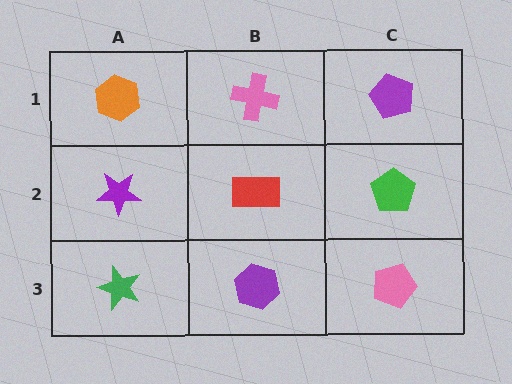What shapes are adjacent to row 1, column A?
A purple star (row 2, column A), a pink cross (row 1, column B).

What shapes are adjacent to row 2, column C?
A purple pentagon (row 1, column C), a pink pentagon (row 3, column C), a red rectangle (row 2, column B).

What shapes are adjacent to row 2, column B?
A pink cross (row 1, column B), a purple hexagon (row 3, column B), a purple star (row 2, column A), a green pentagon (row 2, column C).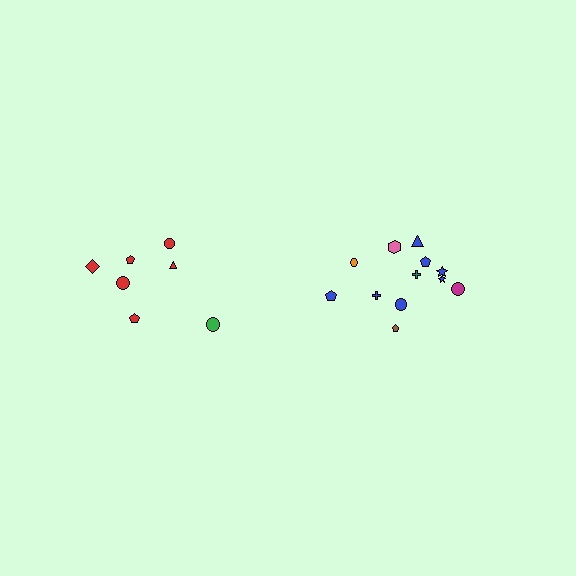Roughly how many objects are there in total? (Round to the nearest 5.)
Roughly 20 objects in total.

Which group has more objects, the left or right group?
The right group.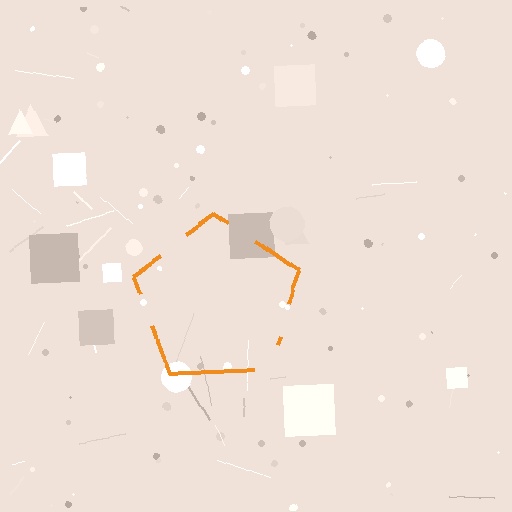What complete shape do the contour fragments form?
The contour fragments form a pentagon.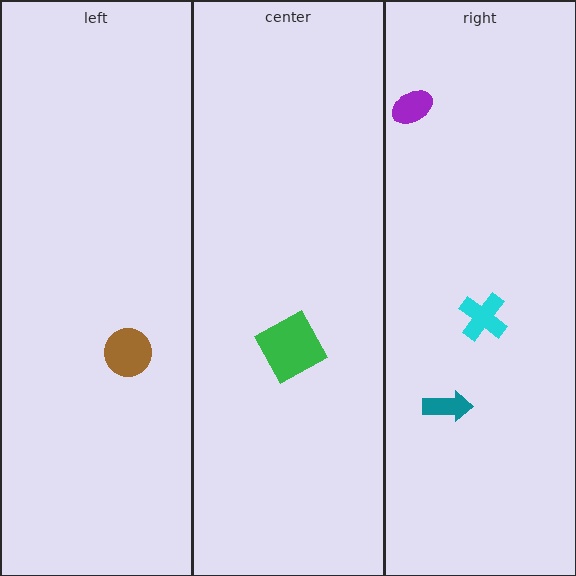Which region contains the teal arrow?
The right region.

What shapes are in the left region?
The brown circle.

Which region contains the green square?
The center region.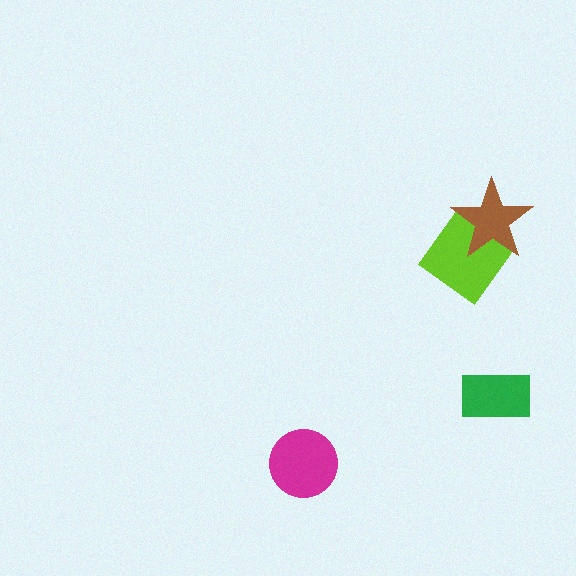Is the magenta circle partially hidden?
No, no other shape covers it.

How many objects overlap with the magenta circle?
0 objects overlap with the magenta circle.